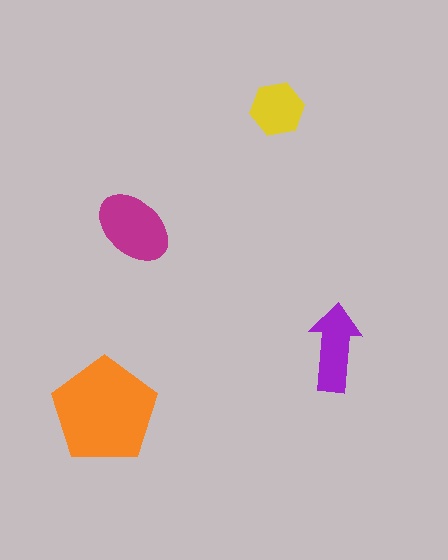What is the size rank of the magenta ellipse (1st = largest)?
2nd.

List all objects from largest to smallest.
The orange pentagon, the magenta ellipse, the purple arrow, the yellow hexagon.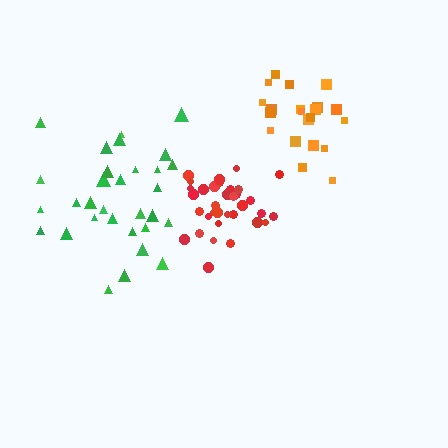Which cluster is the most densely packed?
Red.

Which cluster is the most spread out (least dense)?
Green.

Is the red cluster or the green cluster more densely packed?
Red.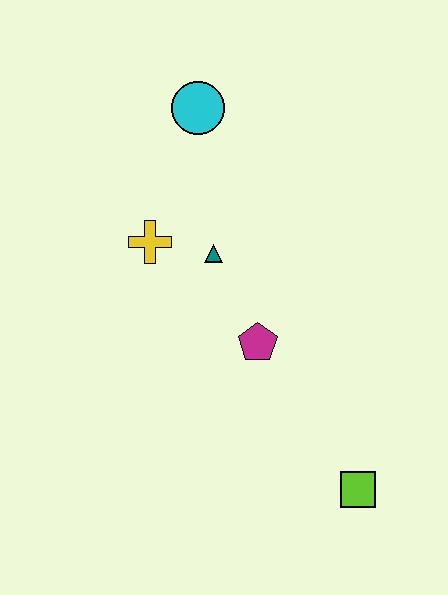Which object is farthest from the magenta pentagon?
The cyan circle is farthest from the magenta pentagon.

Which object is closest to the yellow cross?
The teal triangle is closest to the yellow cross.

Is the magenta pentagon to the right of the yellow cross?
Yes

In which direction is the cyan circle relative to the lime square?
The cyan circle is above the lime square.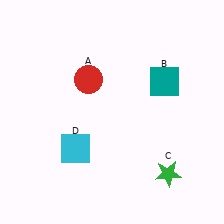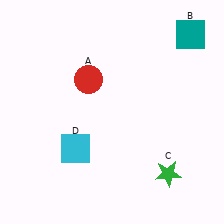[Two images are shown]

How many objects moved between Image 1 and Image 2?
1 object moved between the two images.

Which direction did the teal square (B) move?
The teal square (B) moved up.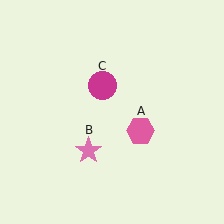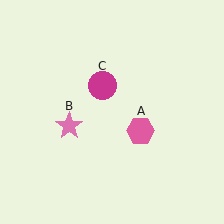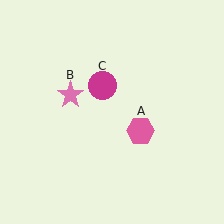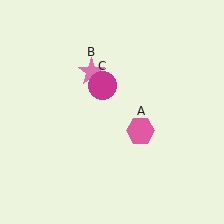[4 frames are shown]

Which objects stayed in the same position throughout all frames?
Pink hexagon (object A) and magenta circle (object C) remained stationary.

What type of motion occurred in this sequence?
The pink star (object B) rotated clockwise around the center of the scene.